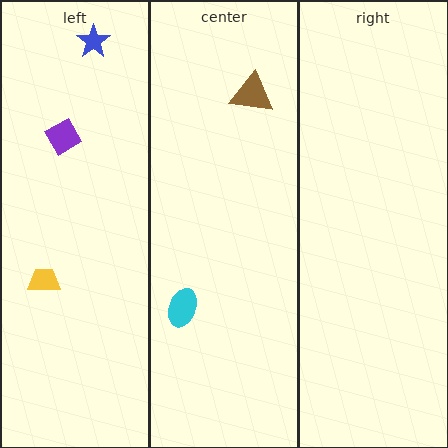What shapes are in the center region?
The cyan ellipse, the brown triangle.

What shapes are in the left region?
The yellow trapezoid, the purple diamond, the blue star.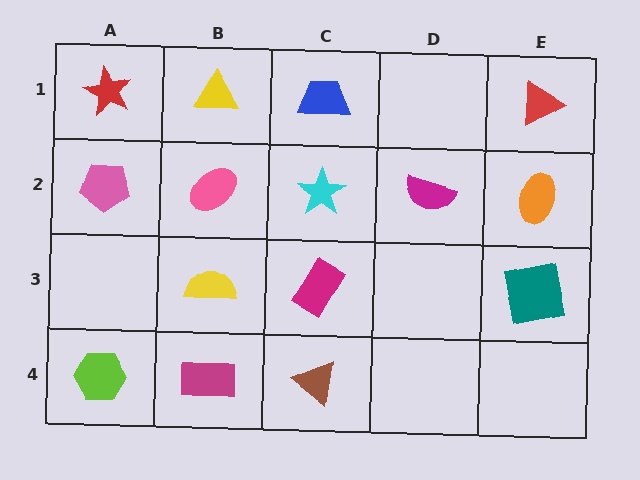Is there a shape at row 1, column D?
No, that cell is empty.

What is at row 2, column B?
A pink ellipse.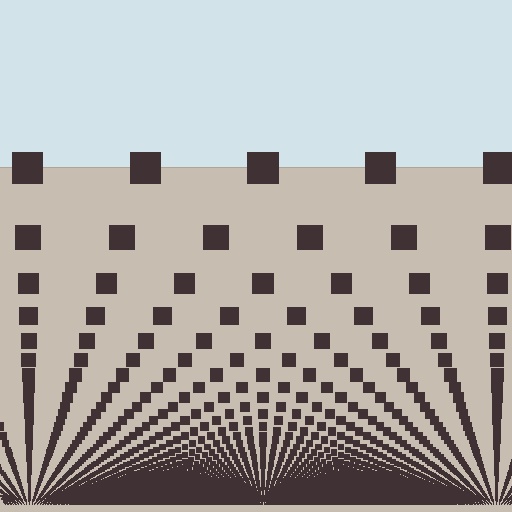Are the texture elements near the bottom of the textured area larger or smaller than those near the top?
Smaller. The gradient is inverted — elements near the bottom are smaller and denser.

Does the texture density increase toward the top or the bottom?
Density increases toward the bottom.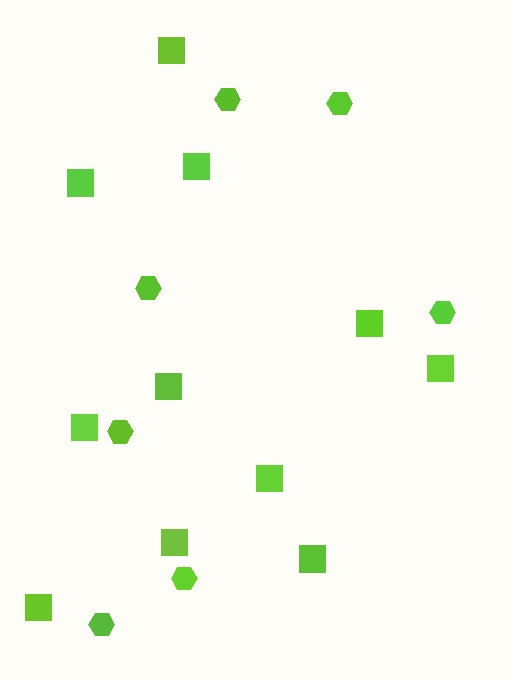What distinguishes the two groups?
There are 2 groups: one group of hexagons (7) and one group of squares (11).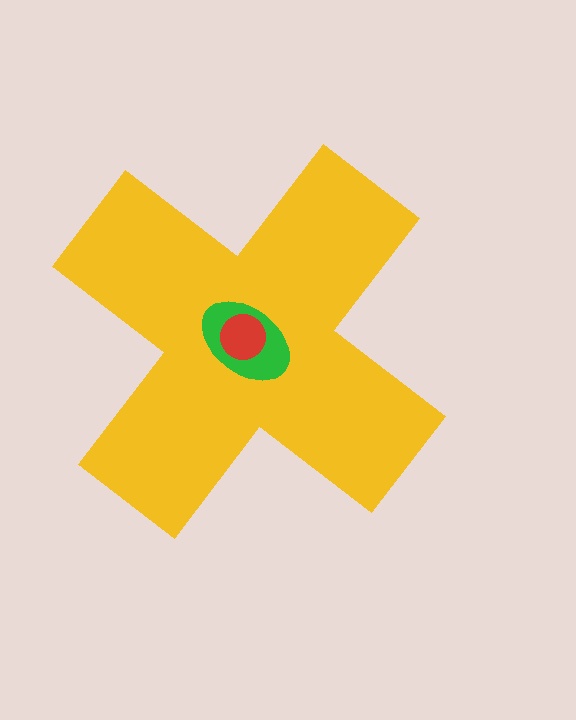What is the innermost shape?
The red circle.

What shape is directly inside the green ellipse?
The red circle.